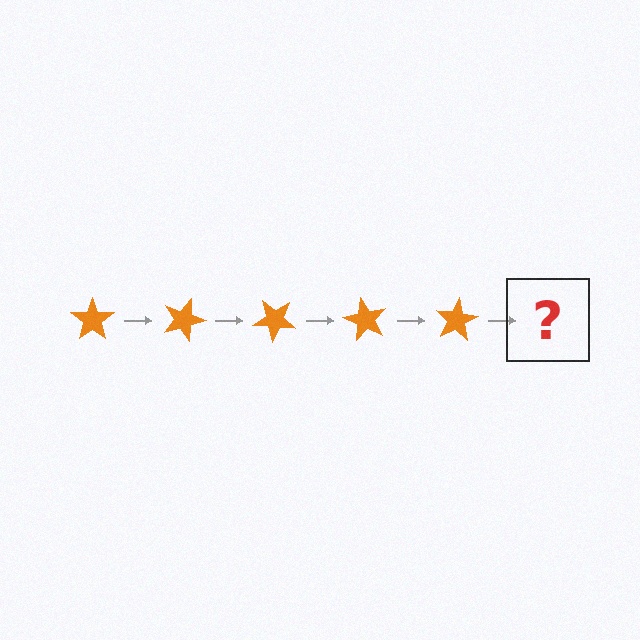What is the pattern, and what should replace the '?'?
The pattern is that the star rotates 20 degrees each step. The '?' should be an orange star rotated 100 degrees.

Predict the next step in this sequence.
The next step is an orange star rotated 100 degrees.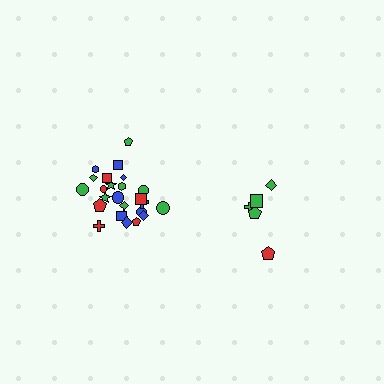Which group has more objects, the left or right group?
The left group.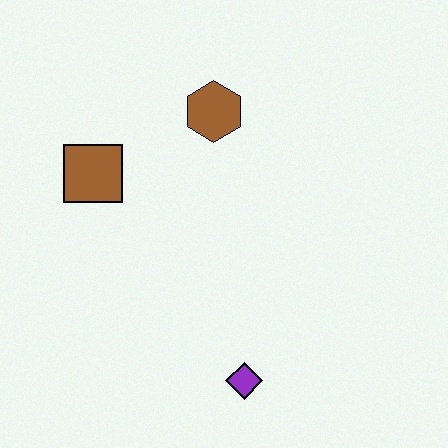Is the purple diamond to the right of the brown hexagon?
Yes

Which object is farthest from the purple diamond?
The brown hexagon is farthest from the purple diamond.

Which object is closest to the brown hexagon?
The brown square is closest to the brown hexagon.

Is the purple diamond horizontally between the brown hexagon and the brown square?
No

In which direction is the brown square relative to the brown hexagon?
The brown square is to the left of the brown hexagon.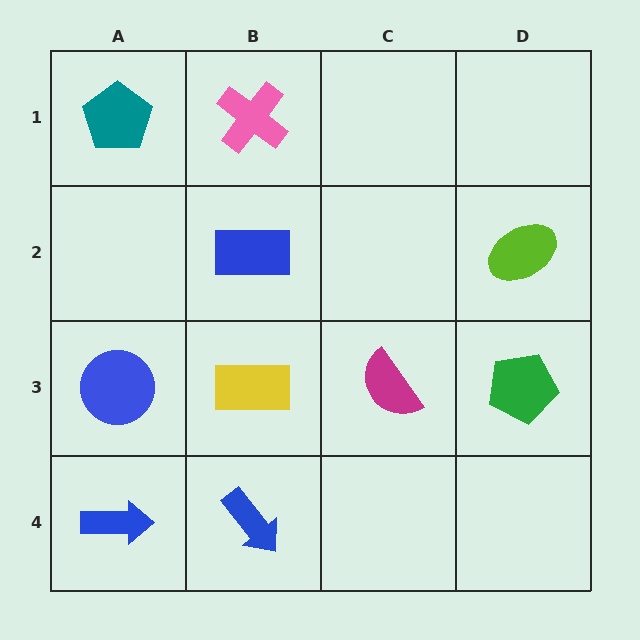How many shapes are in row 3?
4 shapes.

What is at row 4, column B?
A blue arrow.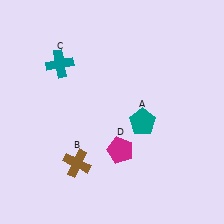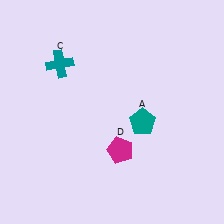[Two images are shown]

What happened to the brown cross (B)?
The brown cross (B) was removed in Image 2. It was in the bottom-left area of Image 1.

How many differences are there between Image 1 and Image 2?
There is 1 difference between the two images.